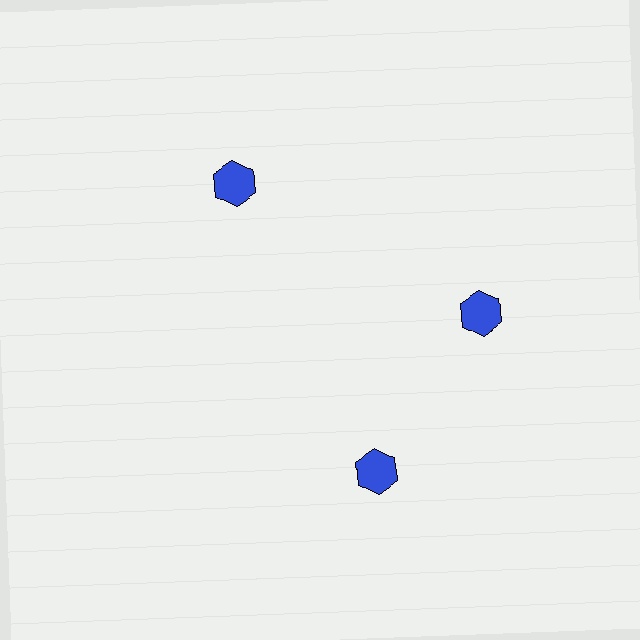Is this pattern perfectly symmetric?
No. The 3 blue hexagons are arranged in a ring, but one element near the 7 o'clock position is rotated out of alignment along the ring, breaking the 3-fold rotational symmetry.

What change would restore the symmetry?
The symmetry would be restored by rotating it back into even spacing with its neighbors so that all 3 hexagons sit at equal angles and equal distance from the center.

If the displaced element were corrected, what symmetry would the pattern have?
It would have 3-fold rotational symmetry — the pattern would map onto itself every 120 degrees.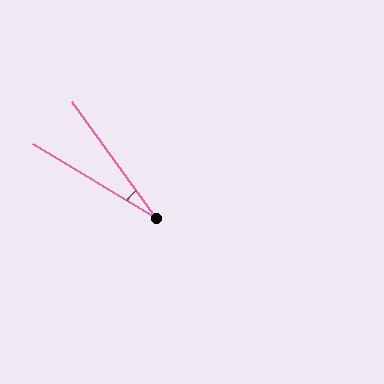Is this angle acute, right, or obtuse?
It is acute.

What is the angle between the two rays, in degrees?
Approximately 23 degrees.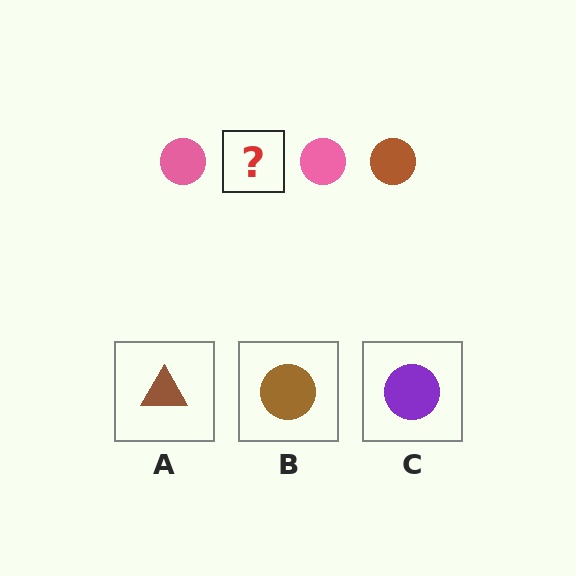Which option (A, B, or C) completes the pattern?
B.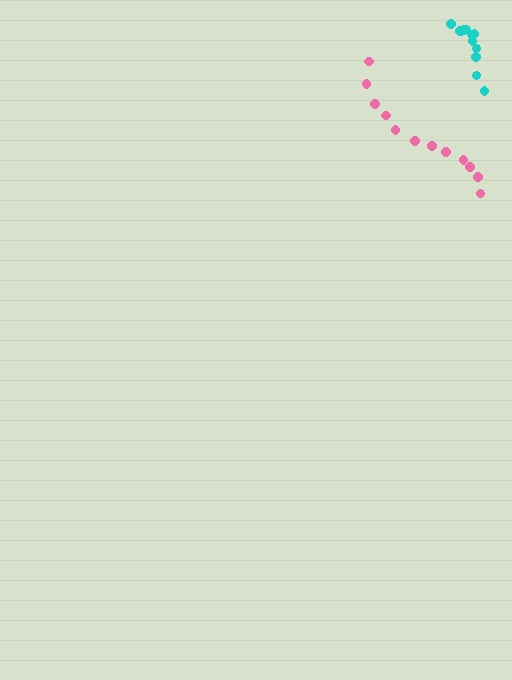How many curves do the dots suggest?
There are 2 distinct paths.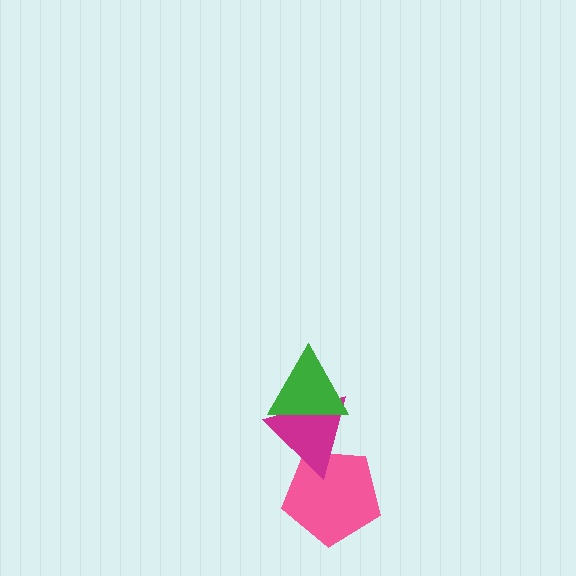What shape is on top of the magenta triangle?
The green triangle is on top of the magenta triangle.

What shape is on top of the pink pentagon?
The magenta triangle is on top of the pink pentagon.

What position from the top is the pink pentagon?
The pink pentagon is 3rd from the top.